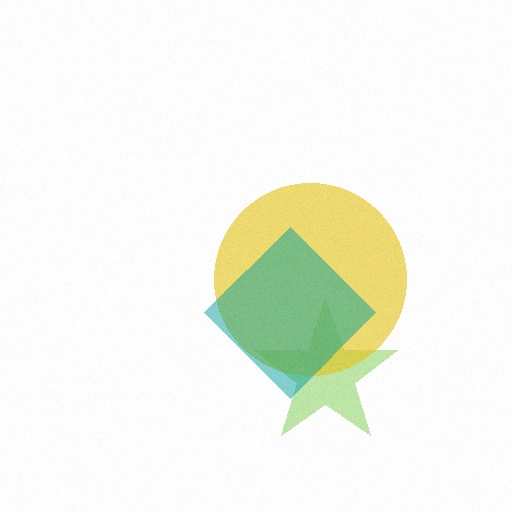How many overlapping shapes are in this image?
There are 3 overlapping shapes in the image.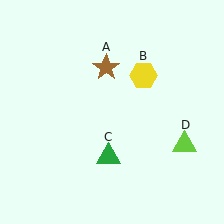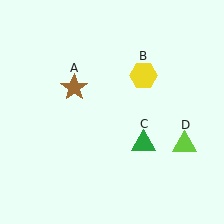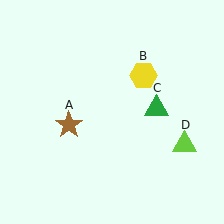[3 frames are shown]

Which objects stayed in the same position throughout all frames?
Yellow hexagon (object B) and lime triangle (object D) remained stationary.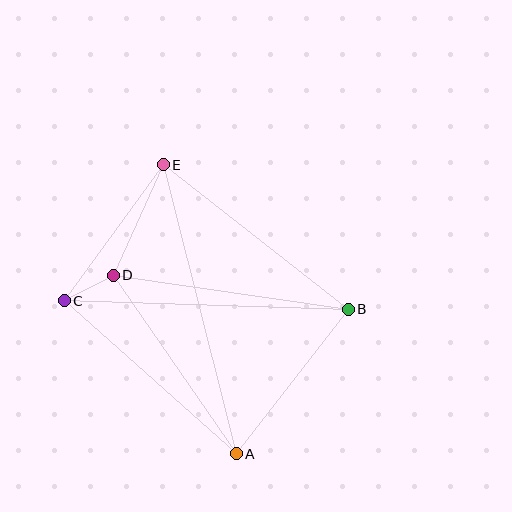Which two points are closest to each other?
Points C and D are closest to each other.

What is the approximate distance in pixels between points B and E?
The distance between B and E is approximately 235 pixels.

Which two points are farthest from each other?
Points A and E are farthest from each other.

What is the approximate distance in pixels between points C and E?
The distance between C and E is approximately 168 pixels.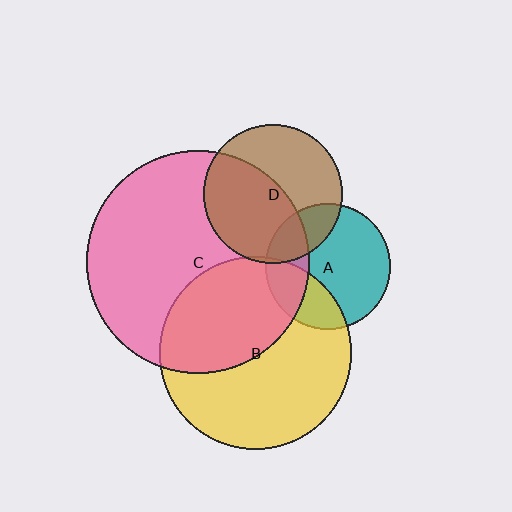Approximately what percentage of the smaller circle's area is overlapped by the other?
Approximately 20%.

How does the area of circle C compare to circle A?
Approximately 3.2 times.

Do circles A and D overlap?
Yes.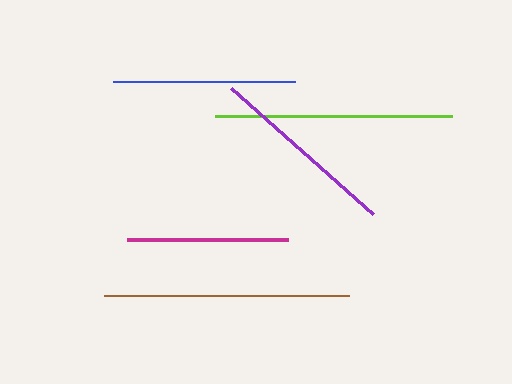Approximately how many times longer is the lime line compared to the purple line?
The lime line is approximately 1.3 times the length of the purple line.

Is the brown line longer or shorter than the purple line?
The brown line is longer than the purple line.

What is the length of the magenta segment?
The magenta segment is approximately 161 pixels long.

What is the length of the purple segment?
The purple segment is approximately 189 pixels long.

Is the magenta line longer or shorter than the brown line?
The brown line is longer than the magenta line.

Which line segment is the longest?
The brown line is the longest at approximately 245 pixels.